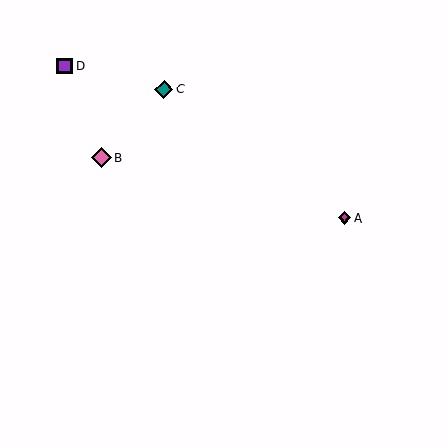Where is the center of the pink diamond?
The center of the pink diamond is at (102, 157).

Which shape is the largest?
The pink diamond (labeled B) is the largest.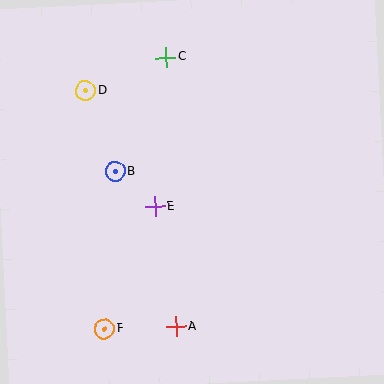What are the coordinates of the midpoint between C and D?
The midpoint between C and D is at (126, 74).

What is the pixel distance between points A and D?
The distance between A and D is 253 pixels.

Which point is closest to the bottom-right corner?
Point A is closest to the bottom-right corner.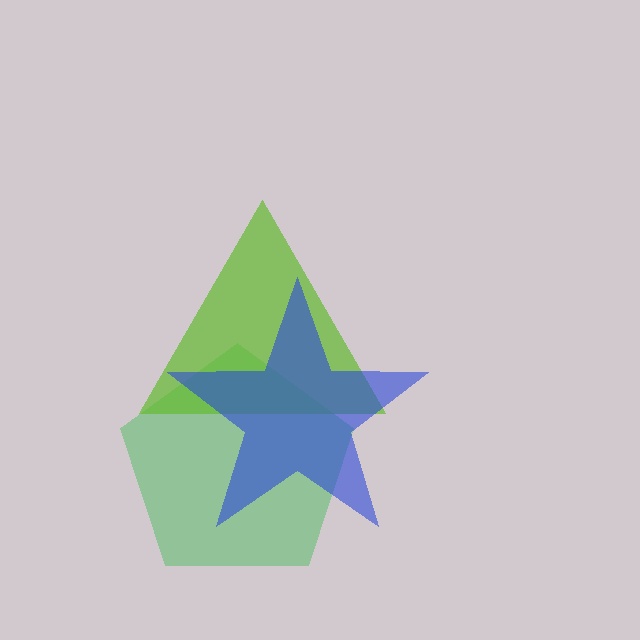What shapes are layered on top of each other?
The layered shapes are: a green pentagon, a lime triangle, a blue star.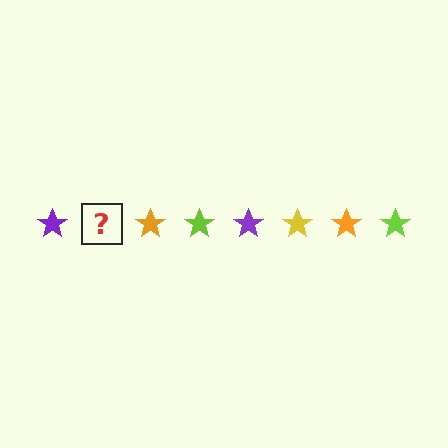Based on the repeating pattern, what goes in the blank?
The blank should be a yellow star.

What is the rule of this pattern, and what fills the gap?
The rule is that the pattern cycles through purple, yellow, orange, lime stars. The gap should be filled with a yellow star.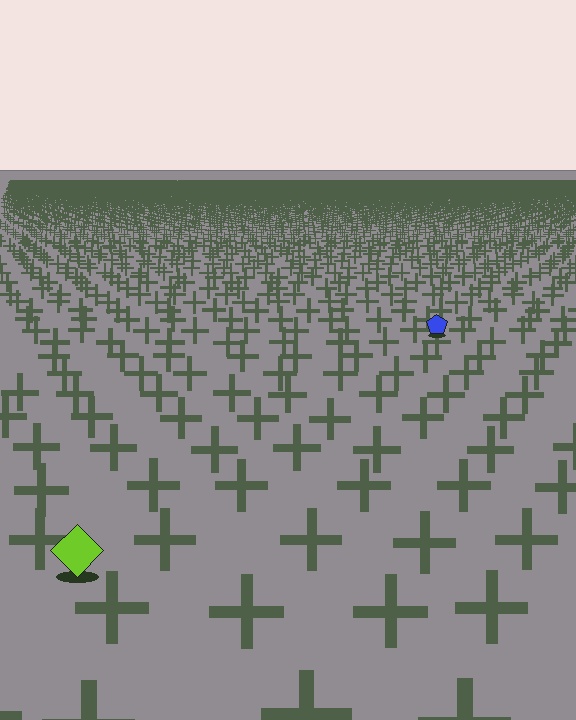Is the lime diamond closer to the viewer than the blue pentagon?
Yes. The lime diamond is closer — you can tell from the texture gradient: the ground texture is coarser near it.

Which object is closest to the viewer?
The lime diamond is closest. The texture marks near it are larger and more spread out.